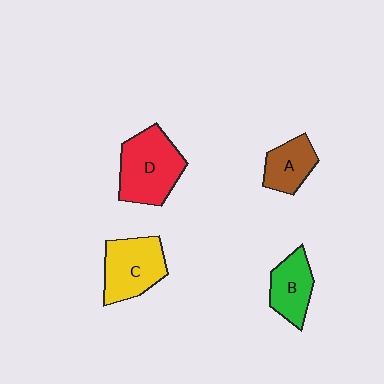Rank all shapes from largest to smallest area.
From largest to smallest: D (red), C (yellow), B (green), A (brown).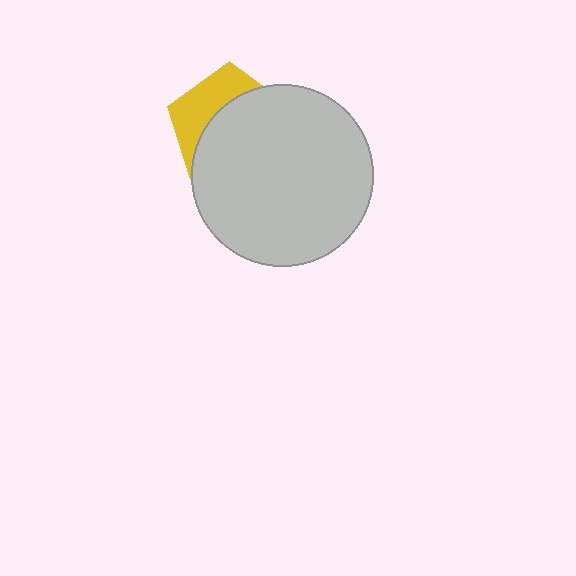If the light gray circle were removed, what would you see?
You would see the complete yellow pentagon.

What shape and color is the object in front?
The object in front is a light gray circle.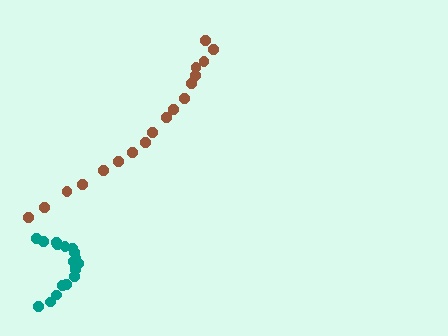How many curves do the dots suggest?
There are 2 distinct paths.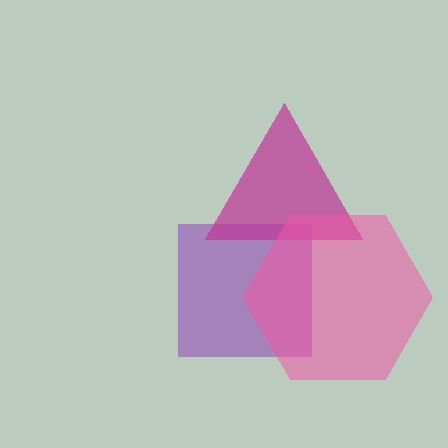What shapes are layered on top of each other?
The layered shapes are: a purple square, a magenta triangle, a pink hexagon.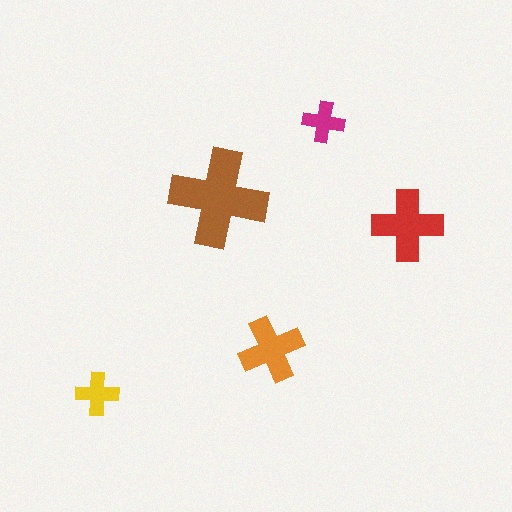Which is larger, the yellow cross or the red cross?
The red one.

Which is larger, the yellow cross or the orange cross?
The orange one.